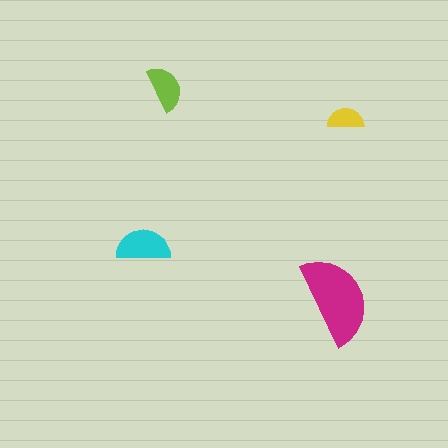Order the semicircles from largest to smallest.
the magenta one, the cyan one, the lime one, the yellow one.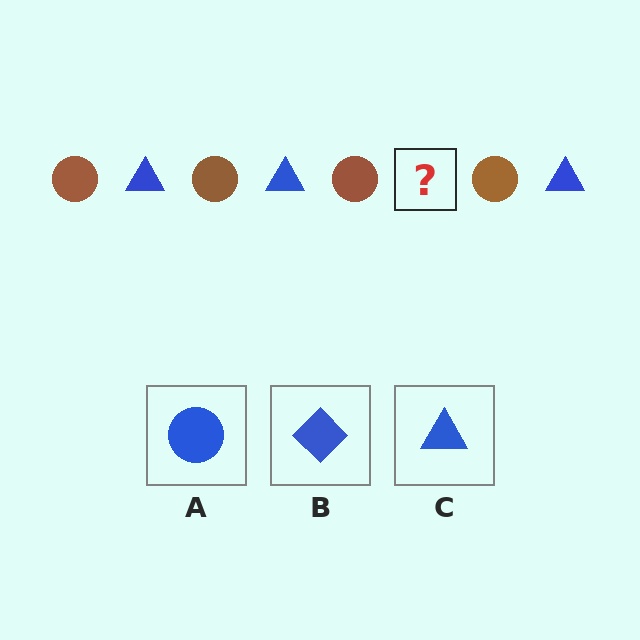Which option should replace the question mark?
Option C.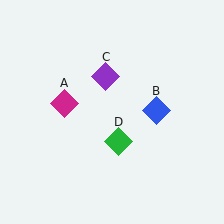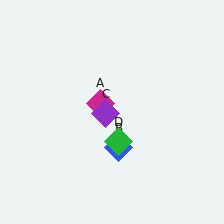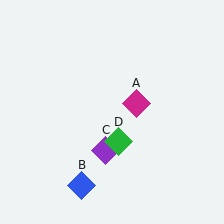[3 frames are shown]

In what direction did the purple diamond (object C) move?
The purple diamond (object C) moved down.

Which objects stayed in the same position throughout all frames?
Green diamond (object D) remained stationary.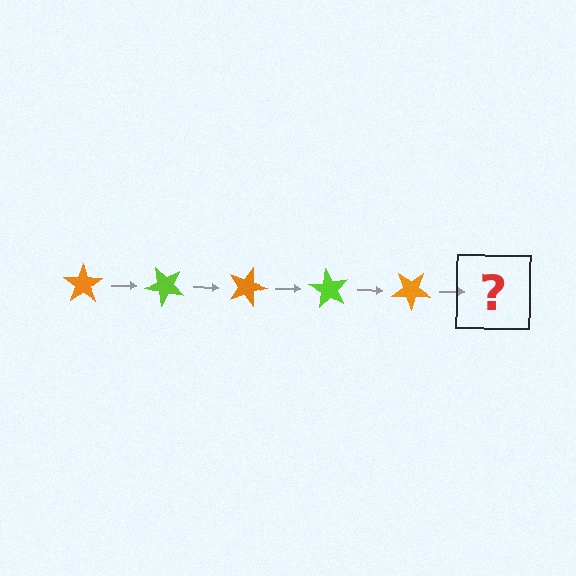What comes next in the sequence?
The next element should be a lime star, rotated 225 degrees from the start.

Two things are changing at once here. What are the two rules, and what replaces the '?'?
The two rules are that it rotates 45 degrees each step and the color cycles through orange and lime. The '?' should be a lime star, rotated 225 degrees from the start.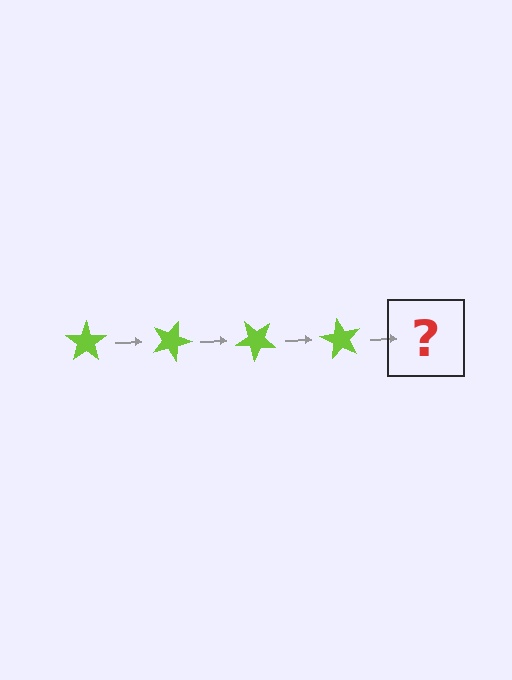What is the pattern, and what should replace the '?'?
The pattern is that the star rotates 20 degrees each step. The '?' should be a lime star rotated 80 degrees.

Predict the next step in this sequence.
The next step is a lime star rotated 80 degrees.